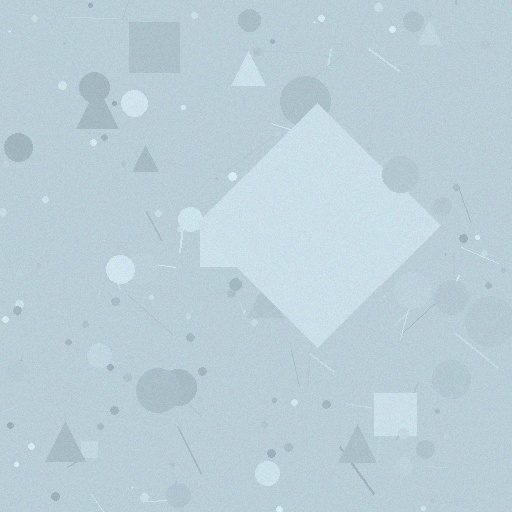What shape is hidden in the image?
A diamond is hidden in the image.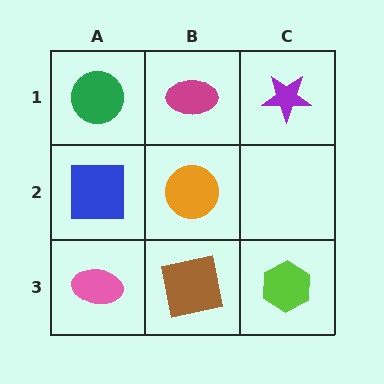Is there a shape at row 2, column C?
No, that cell is empty.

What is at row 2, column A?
A blue square.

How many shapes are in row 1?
3 shapes.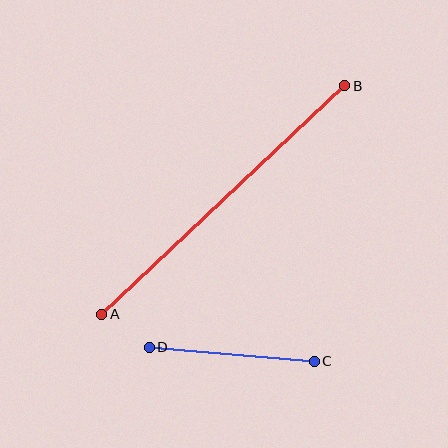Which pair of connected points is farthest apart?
Points A and B are farthest apart.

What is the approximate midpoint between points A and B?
The midpoint is at approximately (223, 200) pixels.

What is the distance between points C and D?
The distance is approximately 166 pixels.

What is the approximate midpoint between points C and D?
The midpoint is at approximately (232, 354) pixels.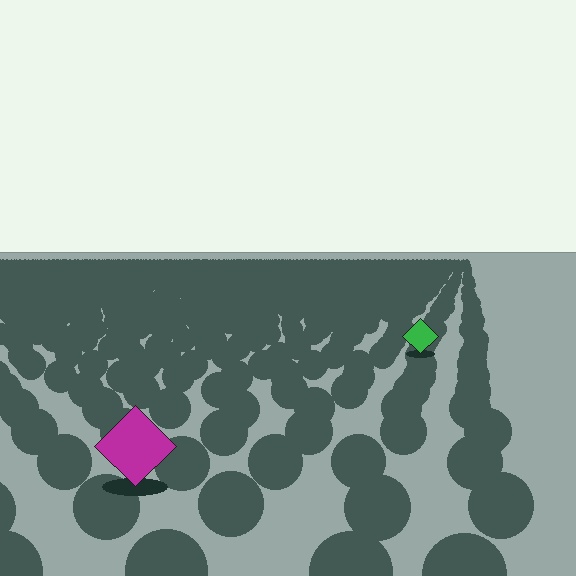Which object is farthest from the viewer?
The green diamond is farthest from the viewer. It appears smaller and the ground texture around it is denser.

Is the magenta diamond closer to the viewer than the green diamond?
Yes. The magenta diamond is closer — you can tell from the texture gradient: the ground texture is coarser near it.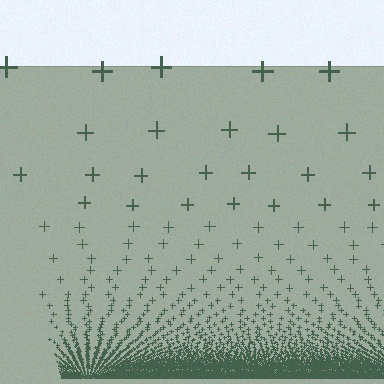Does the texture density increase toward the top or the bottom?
Density increases toward the bottom.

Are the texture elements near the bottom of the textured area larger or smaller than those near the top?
Smaller. The gradient is inverted — elements near the bottom are smaller and denser.